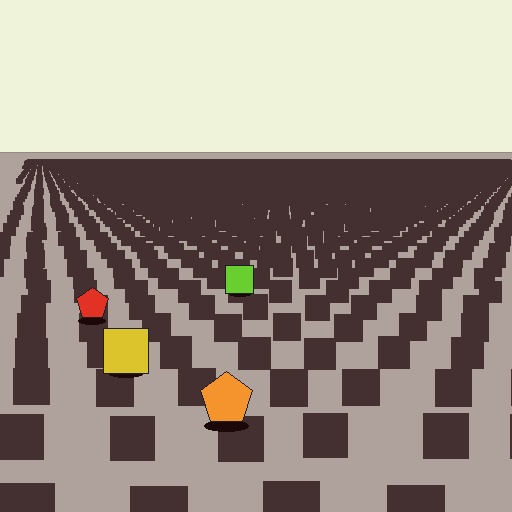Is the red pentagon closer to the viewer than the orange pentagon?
No. The orange pentagon is closer — you can tell from the texture gradient: the ground texture is coarser near it.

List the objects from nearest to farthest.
From nearest to farthest: the orange pentagon, the yellow square, the red pentagon, the lime square.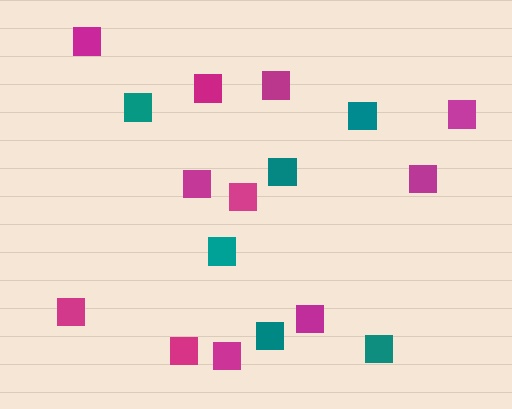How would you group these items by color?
There are 2 groups: one group of teal squares (6) and one group of magenta squares (11).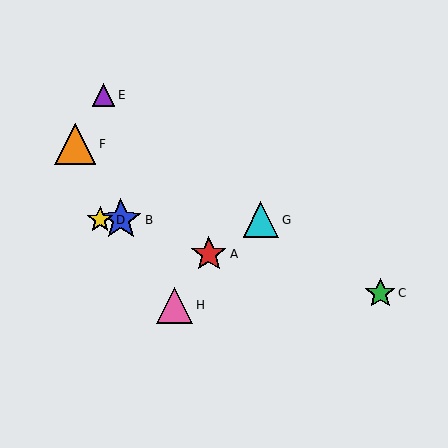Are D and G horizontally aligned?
Yes, both are at y≈220.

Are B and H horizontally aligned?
No, B is at y≈220 and H is at y≈305.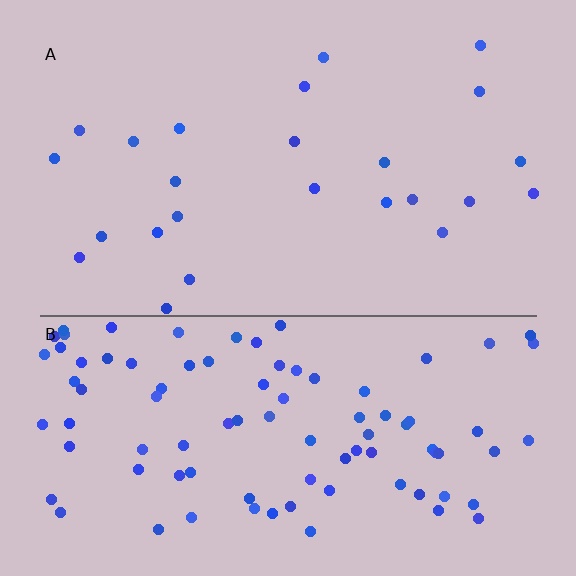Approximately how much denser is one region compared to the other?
Approximately 3.8× — region B over region A.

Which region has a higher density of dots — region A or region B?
B (the bottom).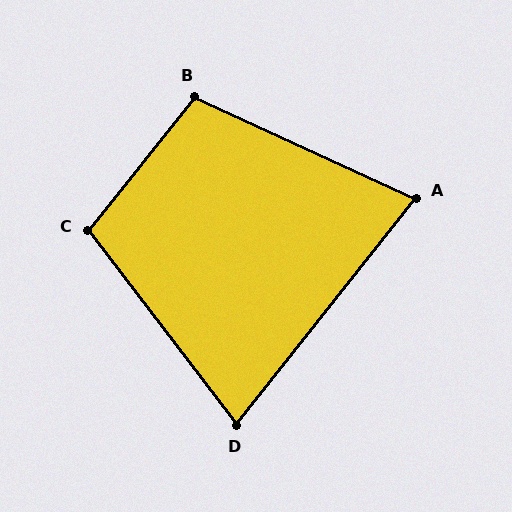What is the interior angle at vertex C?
Approximately 104 degrees (obtuse).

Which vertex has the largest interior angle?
B, at approximately 104 degrees.